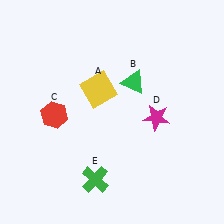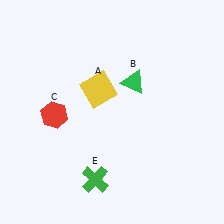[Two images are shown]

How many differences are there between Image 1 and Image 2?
There is 1 difference between the two images.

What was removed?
The magenta star (D) was removed in Image 2.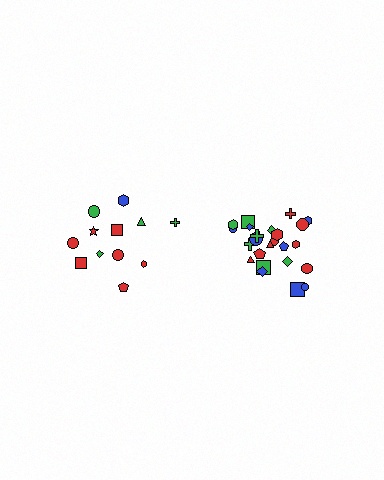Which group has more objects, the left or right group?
The right group.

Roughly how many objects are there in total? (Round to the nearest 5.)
Roughly 35 objects in total.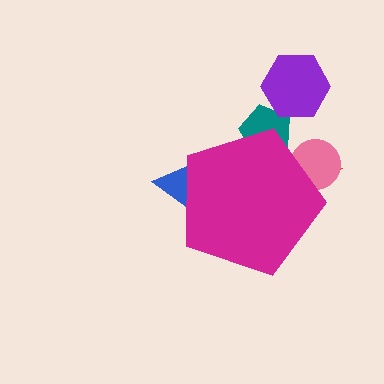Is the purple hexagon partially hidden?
No, the purple hexagon is fully visible.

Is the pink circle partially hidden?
Yes, the pink circle is partially hidden behind the magenta pentagon.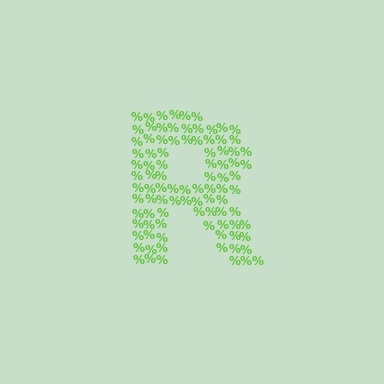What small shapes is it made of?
It is made of small percent signs.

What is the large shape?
The large shape is the letter R.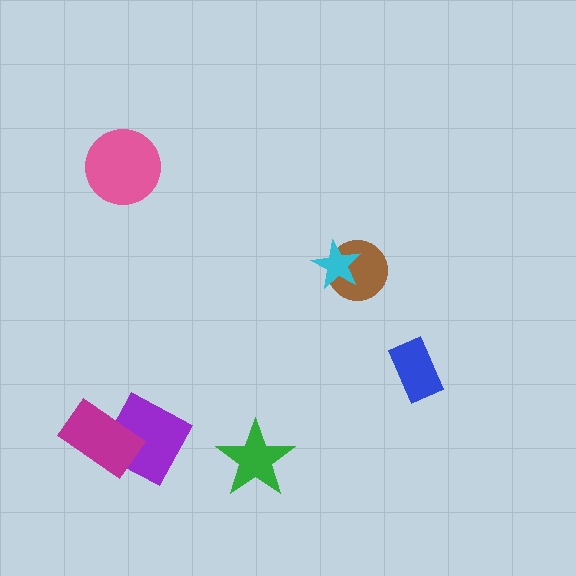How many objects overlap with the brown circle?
1 object overlaps with the brown circle.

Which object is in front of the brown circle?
The cyan star is in front of the brown circle.